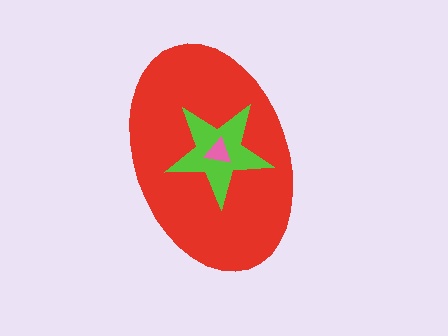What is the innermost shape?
The pink triangle.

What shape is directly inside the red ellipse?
The lime star.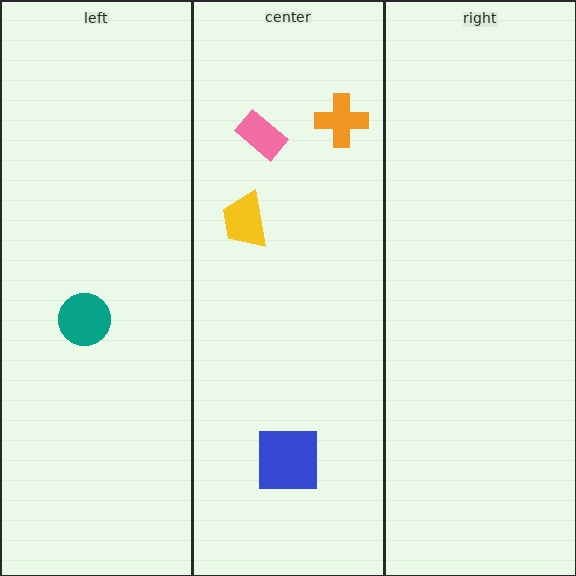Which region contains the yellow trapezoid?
The center region.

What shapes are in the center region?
The pink rectangle, the yellow trapezoid, the orange cross, the blue square.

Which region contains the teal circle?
The left region.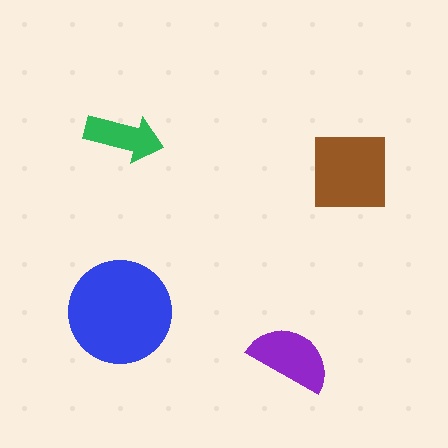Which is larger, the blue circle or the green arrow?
The blue circle.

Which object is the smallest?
The green arrow.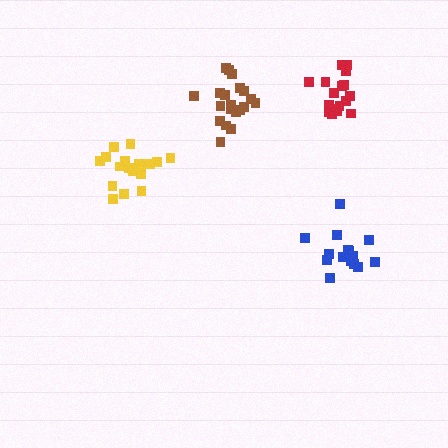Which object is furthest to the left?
The yellow cluster is leftmost.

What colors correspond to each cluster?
The clusters are colored: brown, blue, yellow, red.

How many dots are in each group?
Group 1: 21 dots, Group 2: 17 dots, Group 3: 20 dots, Group 4: 18 dots (76 total).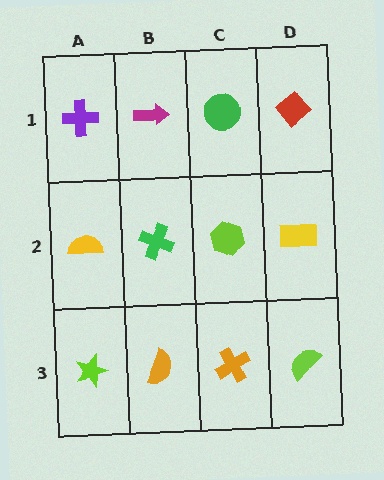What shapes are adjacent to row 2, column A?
A purple cross (row 1, column A), a lime star (row 3, column A), a green cross (row 2, column B).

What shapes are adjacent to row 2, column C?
A green circle (row 1, column C), an orange cross (row 3, column C), a green cross (row 2, column B), a yellow rectangle (row 2, column D).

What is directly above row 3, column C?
A lime hexagon.